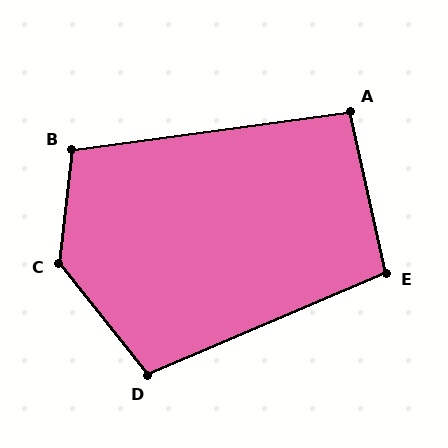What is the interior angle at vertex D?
Approximately 105 degrees (obtuse).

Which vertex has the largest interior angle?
C, at approximately 136 degrees.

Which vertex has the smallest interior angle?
A, at approximately 95 degrees.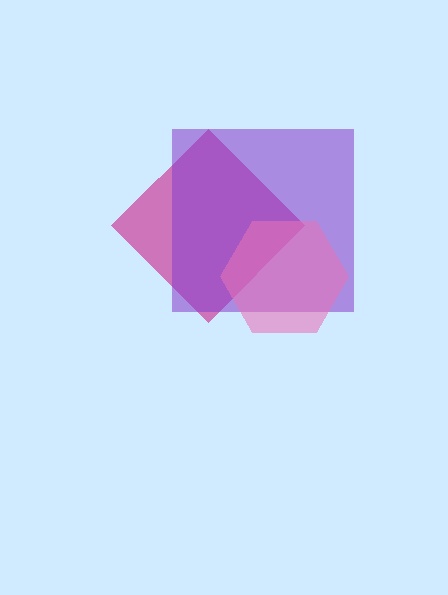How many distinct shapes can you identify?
There are 3 distinct shapes: a magenta diamond, a purple square, a pink hexagon.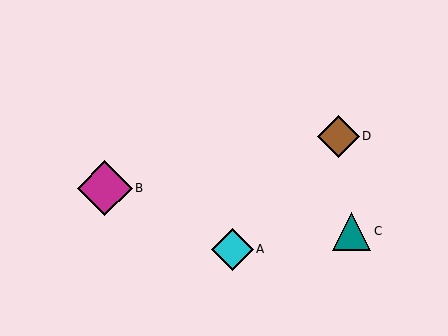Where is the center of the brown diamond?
The center of the brown diamond is at (338, 136).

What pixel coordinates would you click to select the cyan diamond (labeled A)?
Click at (232, 249) to select the cyan diamond A.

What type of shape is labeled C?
Shape C is a teal triangle.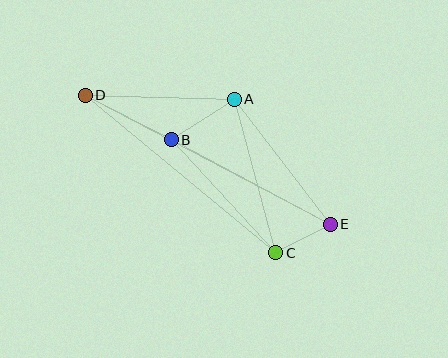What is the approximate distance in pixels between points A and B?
The distance between A and B is approximately 75 pixels.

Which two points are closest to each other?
Points C and E are closest to each other.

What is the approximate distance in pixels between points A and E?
The distance between A and E is approximately 158 pixels.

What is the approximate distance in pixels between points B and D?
The distance between B and D is approximately 97 pixels.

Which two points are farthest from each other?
Points D and E are farthest from each other.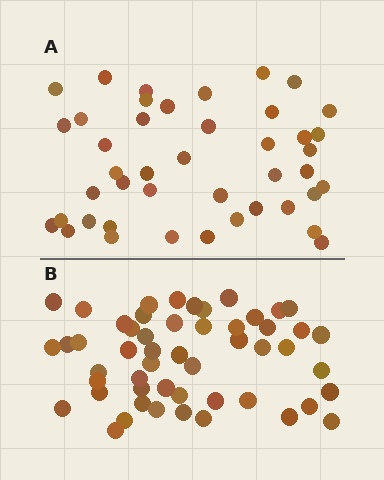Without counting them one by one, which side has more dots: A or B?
Region B (the bottom region) has more dots.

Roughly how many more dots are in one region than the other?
Region B has roughly 8 or so more dots than region A.